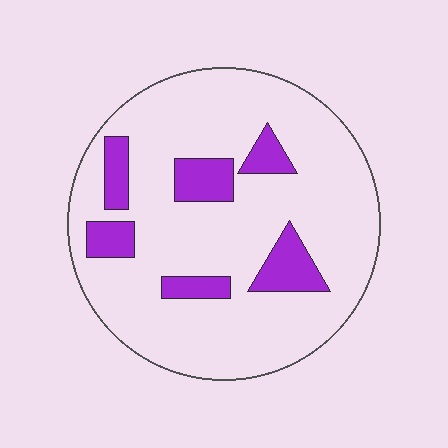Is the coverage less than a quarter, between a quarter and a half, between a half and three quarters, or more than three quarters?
Less than a quarter.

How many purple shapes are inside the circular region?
6.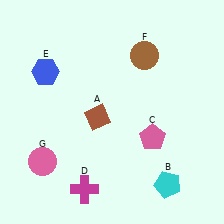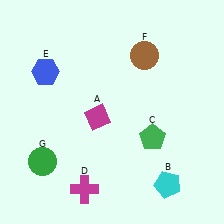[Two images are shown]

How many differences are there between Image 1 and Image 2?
There are 3 differences between the two images.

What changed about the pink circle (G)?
In Image 1, G is pink. In Image 2, it changed to green.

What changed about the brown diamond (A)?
In Image 1, A is brown. In Image 2, it changed to magenta.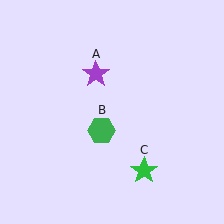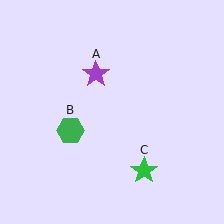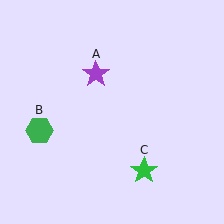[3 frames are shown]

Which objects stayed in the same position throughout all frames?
Purple star (object A) and green star (object C) remained stationary.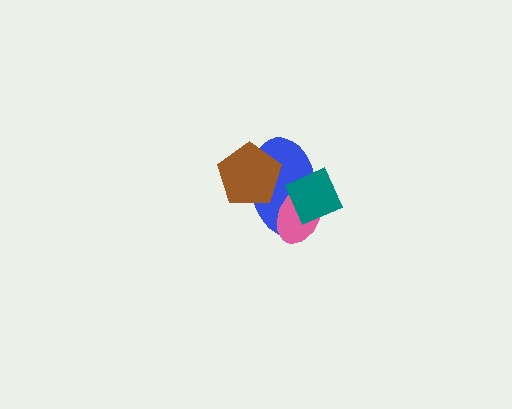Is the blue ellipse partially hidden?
Yes, it is partially covered by another shape.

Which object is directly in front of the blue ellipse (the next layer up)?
The pink ellipse is directly in front of the blue ellipse.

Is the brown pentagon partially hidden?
No, no other shape covers it.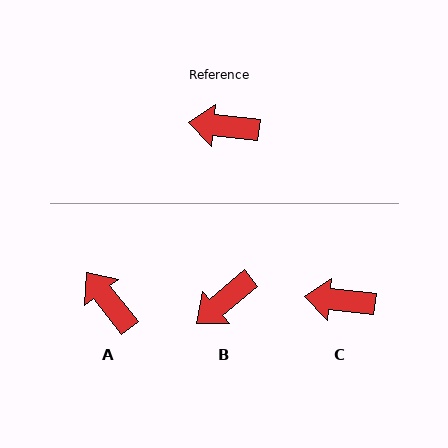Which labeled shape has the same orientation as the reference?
C.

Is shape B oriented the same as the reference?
No, it is off by about 46 degrees.